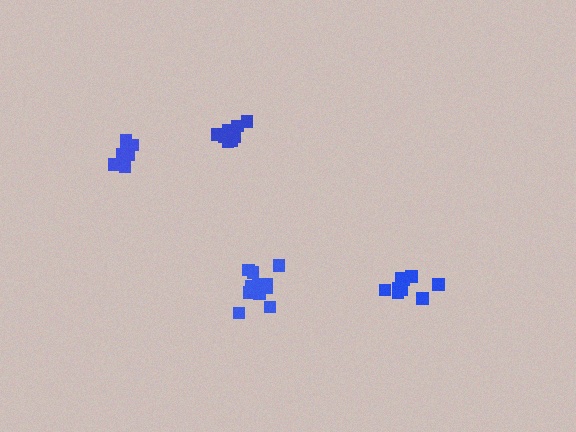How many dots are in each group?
Group 1: 9 dots, Group 2: 8 dots, Group 3: 9 dots, Group 4: 11 dots (37 total).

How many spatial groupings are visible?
There are 4 spatial groupings.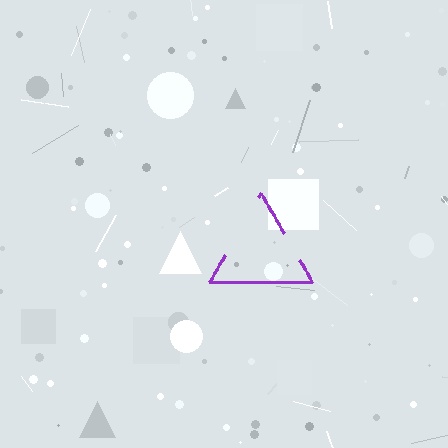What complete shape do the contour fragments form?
The contour fragments form a triangle.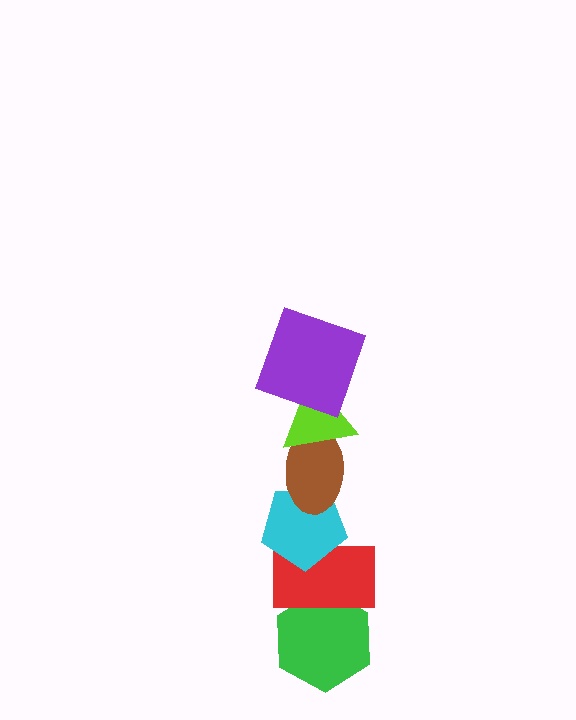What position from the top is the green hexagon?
The green hexagon is 6th from the top.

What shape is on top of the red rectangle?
The cyan pentagon is on top of the red rectangle.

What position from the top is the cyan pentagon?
The cyan pentagon is 4th from the top.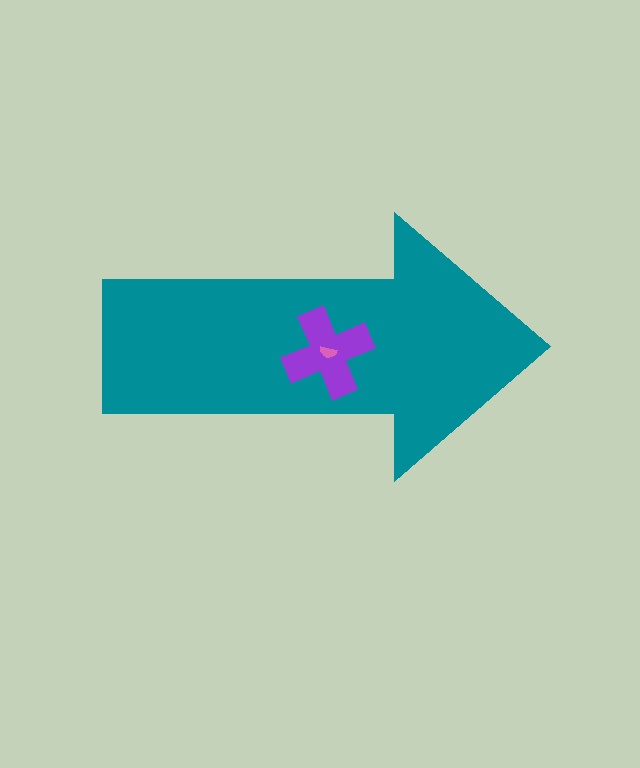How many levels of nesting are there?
3.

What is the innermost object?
The pink semicircle.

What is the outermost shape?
The teal arrow.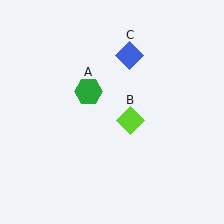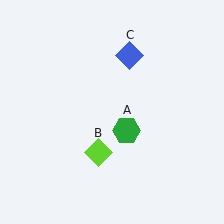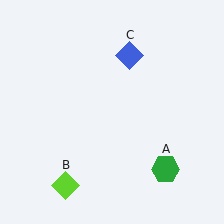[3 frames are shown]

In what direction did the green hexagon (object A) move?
The green hexagon (object A) moved down and to the right.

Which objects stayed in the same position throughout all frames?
Blue diamond (object C) remained stationary.